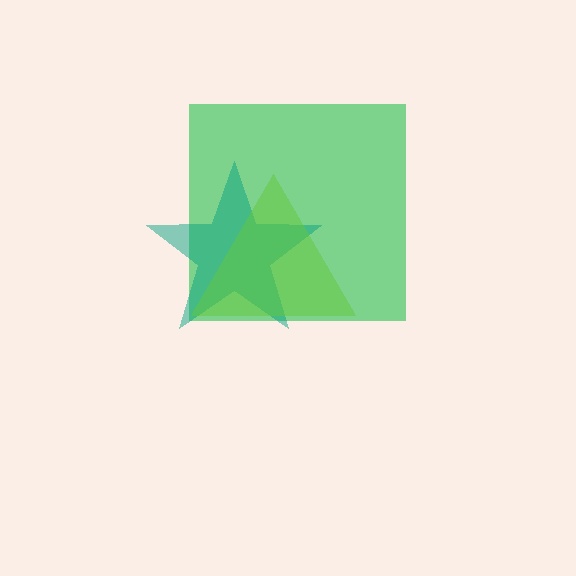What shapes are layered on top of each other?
The layered shapes are: a green square, a teal star, a lime triangle.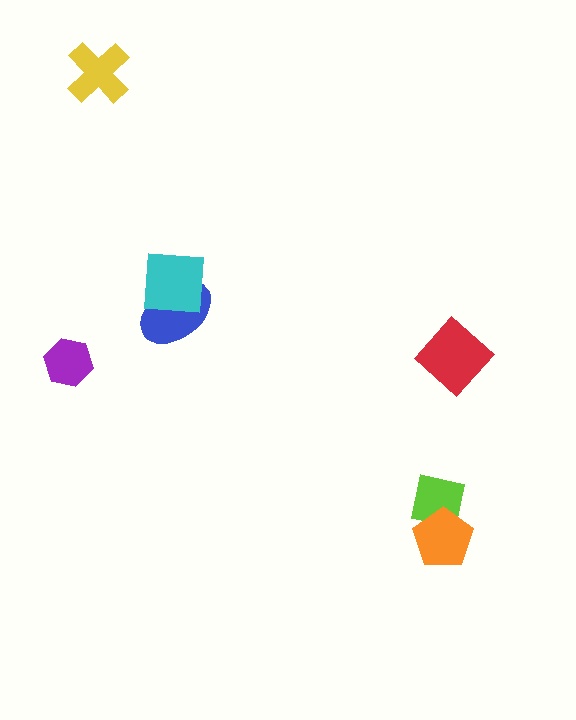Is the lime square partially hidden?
Yes, it is partially covered by another shape.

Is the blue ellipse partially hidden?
Yes, it is partially covered by another shape.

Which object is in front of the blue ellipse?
The cyan square is in front of the blue ellipse.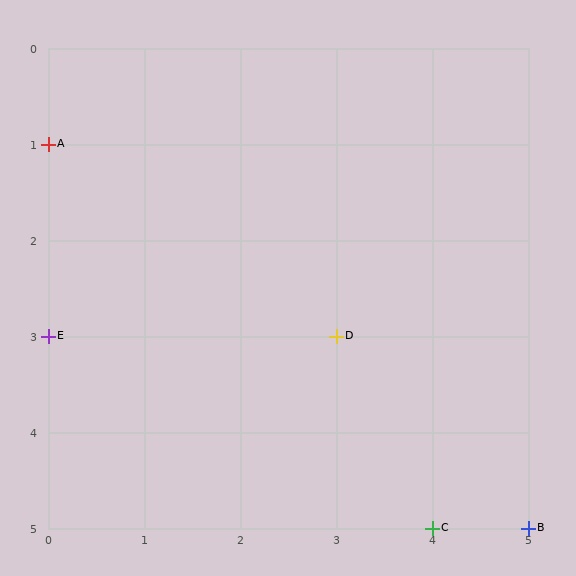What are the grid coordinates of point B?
Point B is at grid coordinates (5, 5).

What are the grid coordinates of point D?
Point D is at grid coordinates (3, 3).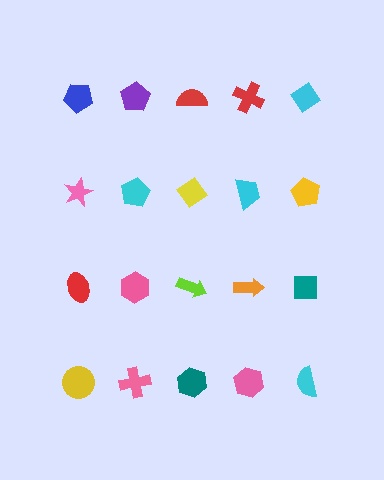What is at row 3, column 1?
A red ellipse.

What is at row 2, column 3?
A yellow diamond.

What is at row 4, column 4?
A pink hexagon.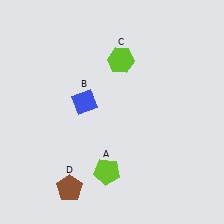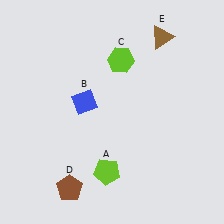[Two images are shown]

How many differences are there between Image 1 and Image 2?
There is 1 difference between the two images.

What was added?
A brown triangle (E) was added in Image 2.